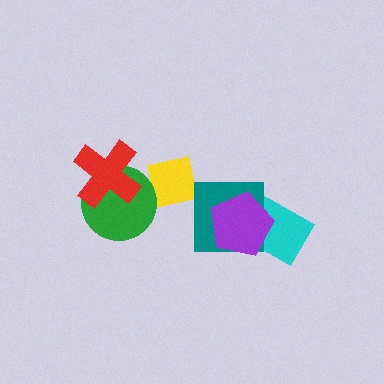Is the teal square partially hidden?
Yes, it is partially covered by another shape.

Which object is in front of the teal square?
The purple pentagon is in front of the teal square.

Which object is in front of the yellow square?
The green circle is in front of the yellow square.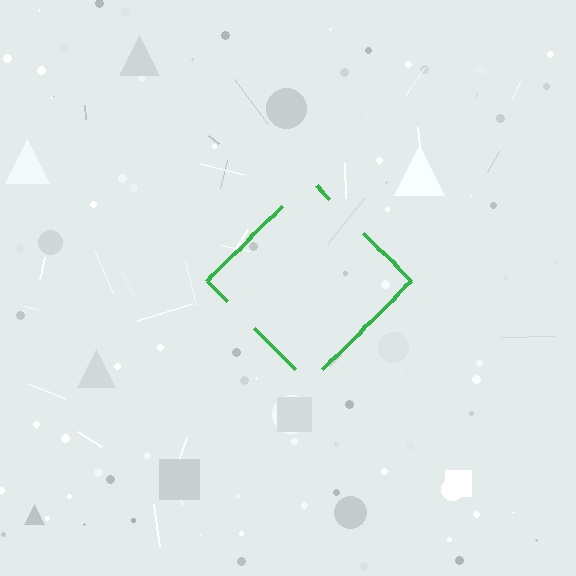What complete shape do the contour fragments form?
The contour fragments form a diamond.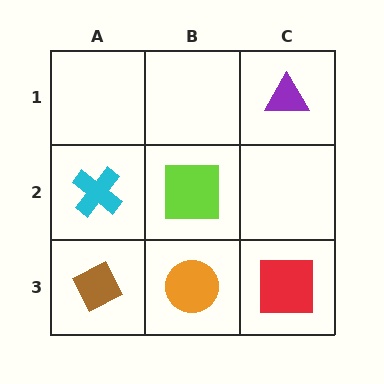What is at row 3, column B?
An orange circle.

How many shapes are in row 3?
3 shapes.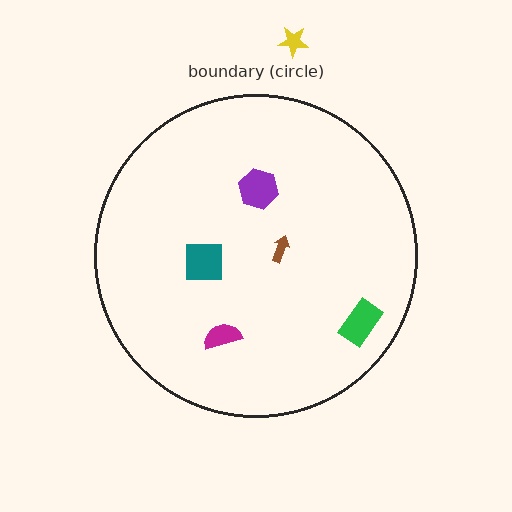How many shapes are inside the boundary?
5 inside, 1 outside.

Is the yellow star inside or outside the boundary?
Outside.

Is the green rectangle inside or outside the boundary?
Inside.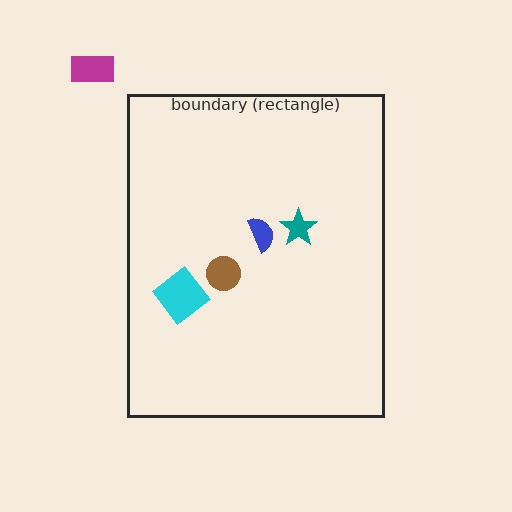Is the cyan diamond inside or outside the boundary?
Inside.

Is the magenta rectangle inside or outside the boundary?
Outside.